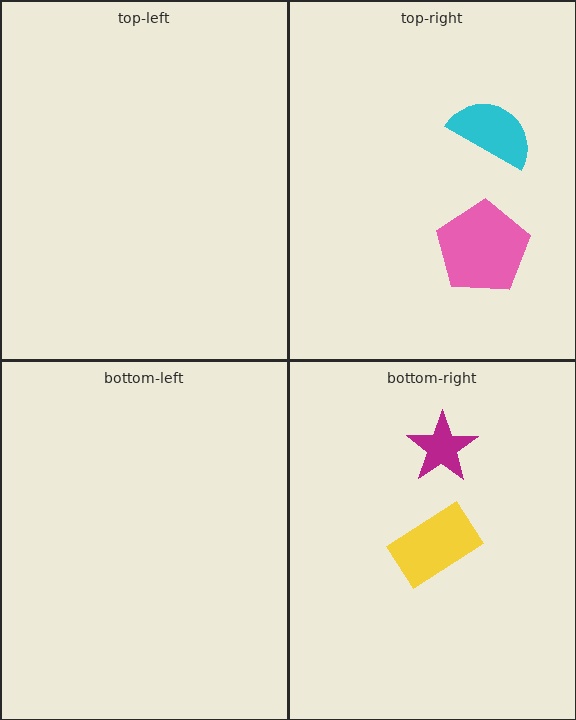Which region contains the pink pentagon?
The top-right region.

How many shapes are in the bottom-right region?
2.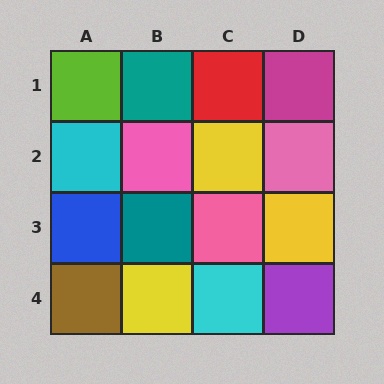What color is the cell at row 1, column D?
Magenta.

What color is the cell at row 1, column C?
Red.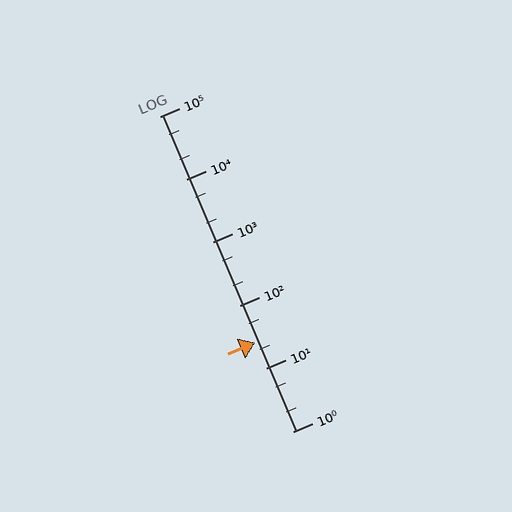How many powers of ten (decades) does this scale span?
The scale spans 5 decades, from 1 to 100000.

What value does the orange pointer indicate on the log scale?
The pointer indicates approximately 26.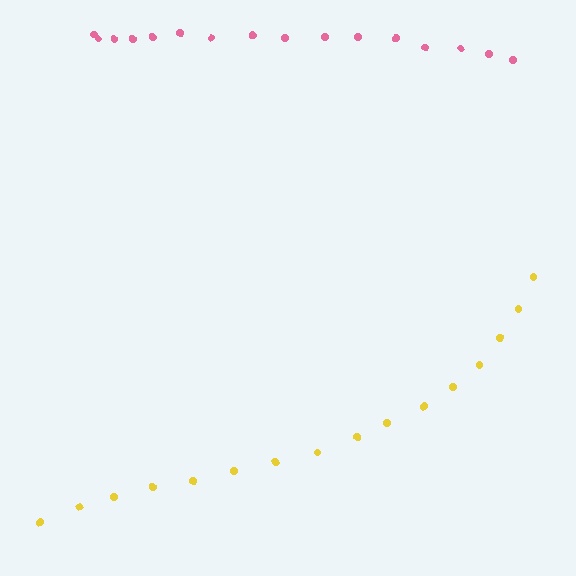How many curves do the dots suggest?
There are 2 distinct paths.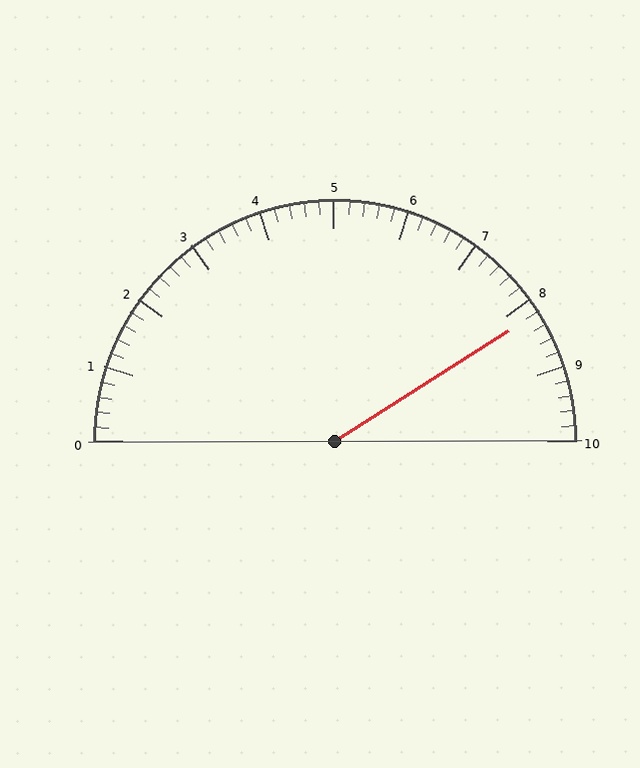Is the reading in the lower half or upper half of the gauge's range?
The reading is in the upper half of the range (0 to 10).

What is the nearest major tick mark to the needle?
The nearest major tick mark is 8.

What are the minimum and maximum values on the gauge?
The gauge ranges from 0 to 10.